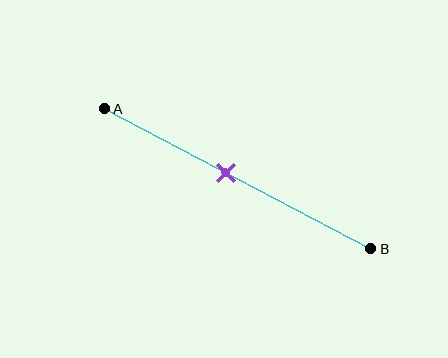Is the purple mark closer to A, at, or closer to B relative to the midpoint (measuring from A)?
The purple mark is closer to point A than the midpoint of segment AB.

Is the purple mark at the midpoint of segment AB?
No, the mark is at about 45% from A, not at the 50% midpoint.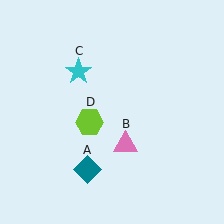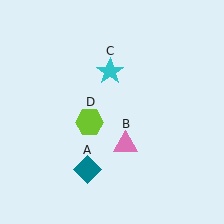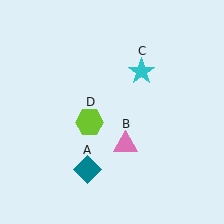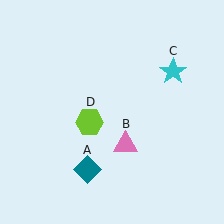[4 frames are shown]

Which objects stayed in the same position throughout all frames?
Teal diamond (object A) and pink triangle (object B) and lime hexagon (object D) remained stationary.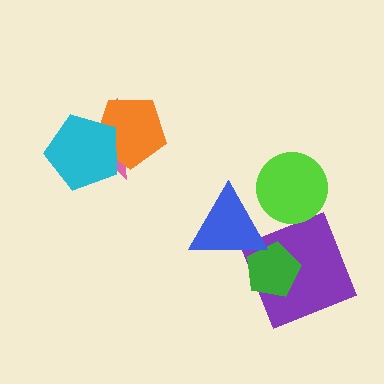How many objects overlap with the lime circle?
0 objects overlap with the lime circle.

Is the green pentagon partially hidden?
Yes, it is partially covered by another shape.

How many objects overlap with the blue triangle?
1 object overlaps with the blue triangle.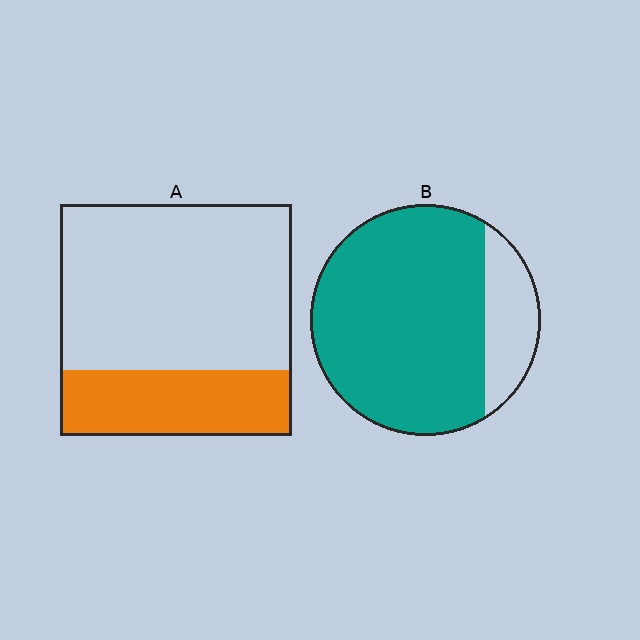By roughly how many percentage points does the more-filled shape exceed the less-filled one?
By roughly 55 percentage points (B over A).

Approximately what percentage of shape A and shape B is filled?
A is approximately 30% and B is approximately 80%.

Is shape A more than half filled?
No.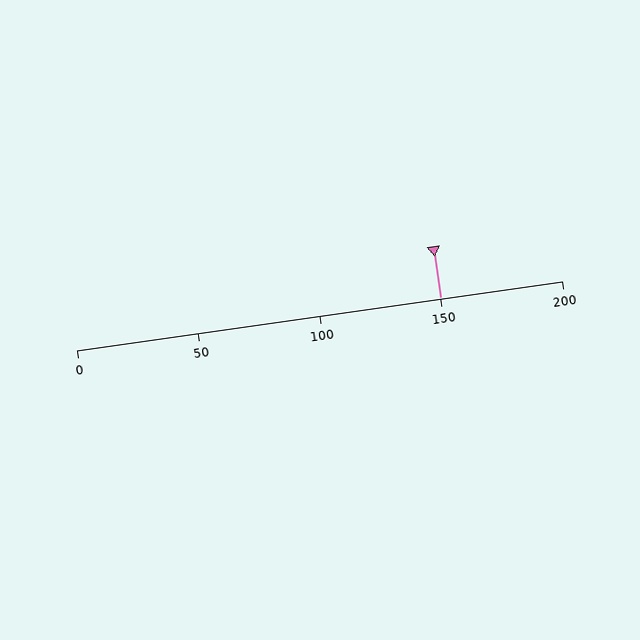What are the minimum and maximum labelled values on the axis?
The axis runs from 0 to 200.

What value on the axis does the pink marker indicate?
The marker indicates approximately 150.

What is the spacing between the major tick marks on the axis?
The major ticks are spaced 50 apart.